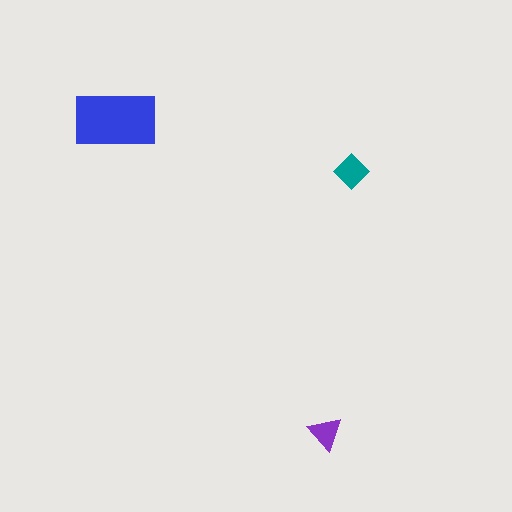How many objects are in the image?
There are 3 objects in the image.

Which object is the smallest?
The purple triangle.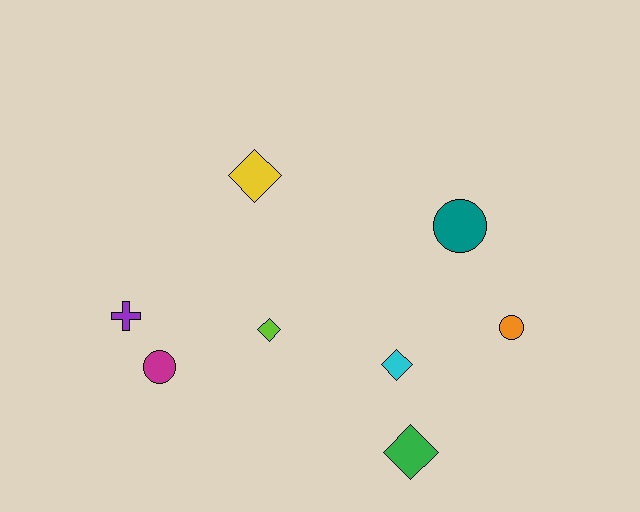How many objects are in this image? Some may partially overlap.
There are 8 objects.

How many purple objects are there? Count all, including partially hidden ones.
There is 1 purple object.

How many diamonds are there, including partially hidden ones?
There are 4 diamonds.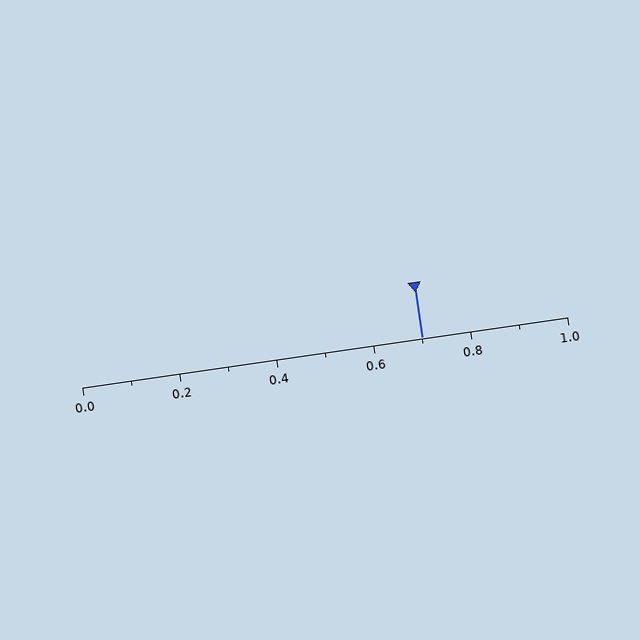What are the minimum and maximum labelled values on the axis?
The axis runs from 0.0 to 1.0.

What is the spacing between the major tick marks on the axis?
The major ticks are spaced 0.2 apart.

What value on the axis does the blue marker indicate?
The marker indicates approximately 0.7.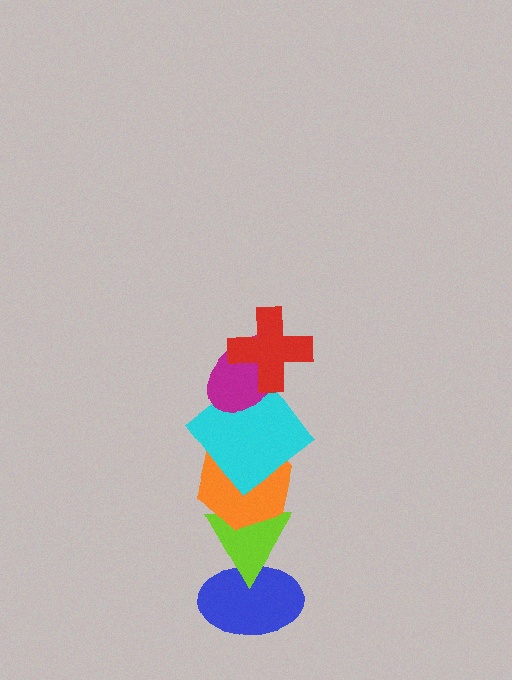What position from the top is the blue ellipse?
The blue ellipse is 6th from the top.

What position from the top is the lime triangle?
The lime triangle is 5th from the top.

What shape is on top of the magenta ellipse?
The red cross is on top of the magenta ellipse.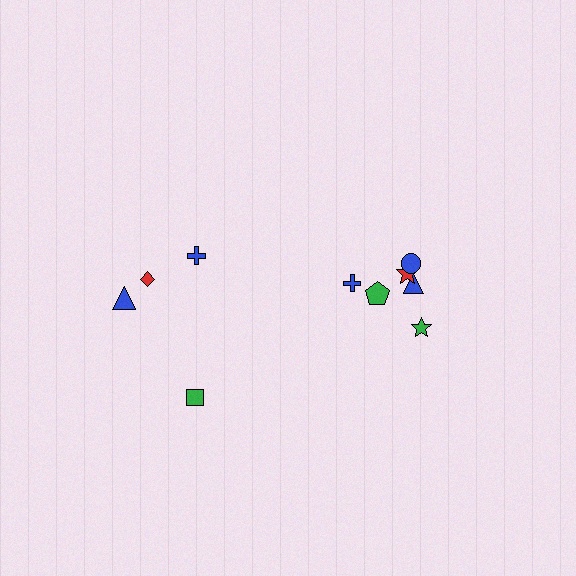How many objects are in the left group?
There are 4 objects.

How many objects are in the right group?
There are 6 objects.